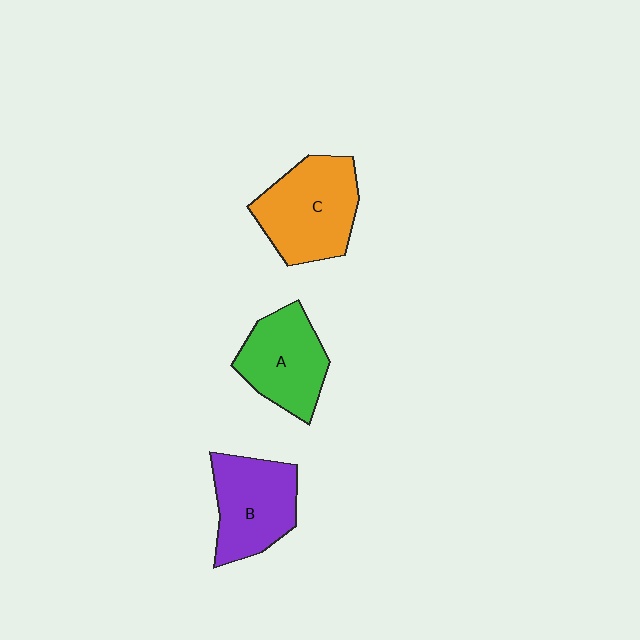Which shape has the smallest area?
Shape A (green).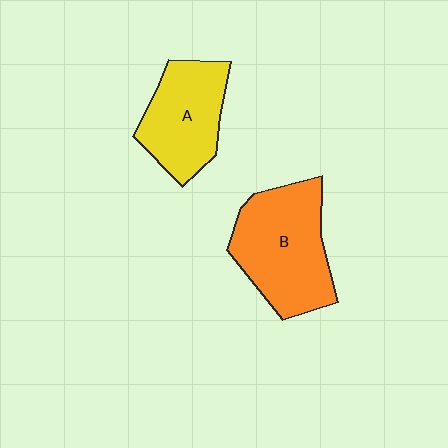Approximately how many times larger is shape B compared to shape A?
Approximately 1.3 times.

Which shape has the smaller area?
Shape A (yellow).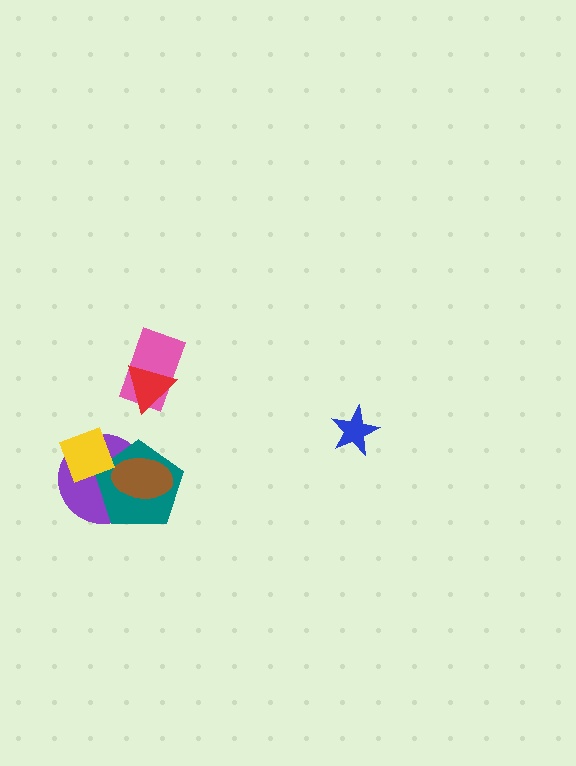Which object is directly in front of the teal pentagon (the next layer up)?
The brown ellipse is directly in front of the teal pentagon.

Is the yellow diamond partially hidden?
No, no other shape covers it.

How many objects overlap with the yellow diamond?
2 objects overlap with the yellow diamond.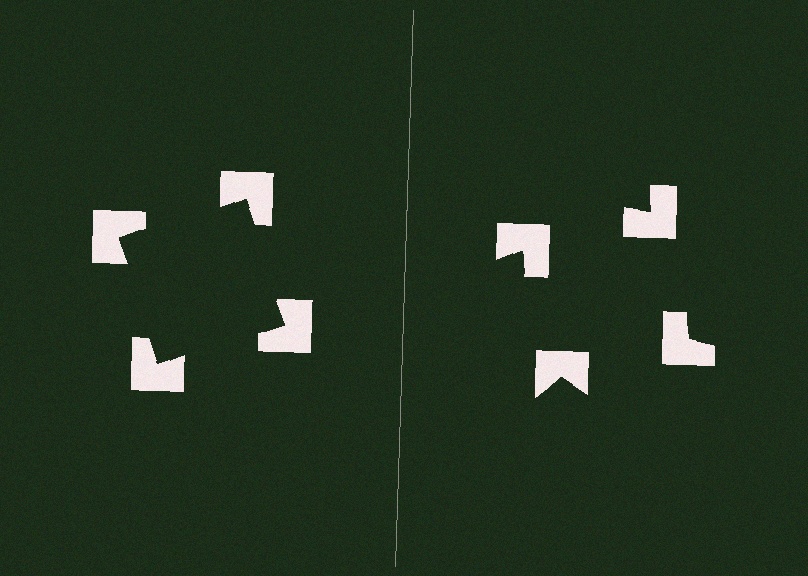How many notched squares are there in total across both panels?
8 — 4 on each side.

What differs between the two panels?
The notched squares are positioned identically on both sides; only the wedge orientations differ. On the left they align to a square; on the right they are misaligned.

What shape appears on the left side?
An illusory square.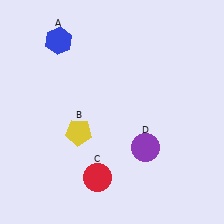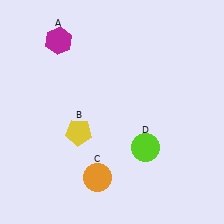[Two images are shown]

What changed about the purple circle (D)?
In Image 1, D is purple. In Image 2, it changed to lime.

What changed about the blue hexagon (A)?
In Image 1, A is blue. In Image 2, it changed to magenta.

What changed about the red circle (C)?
In Image 1, C is red. In Image 2, it changed to orange.